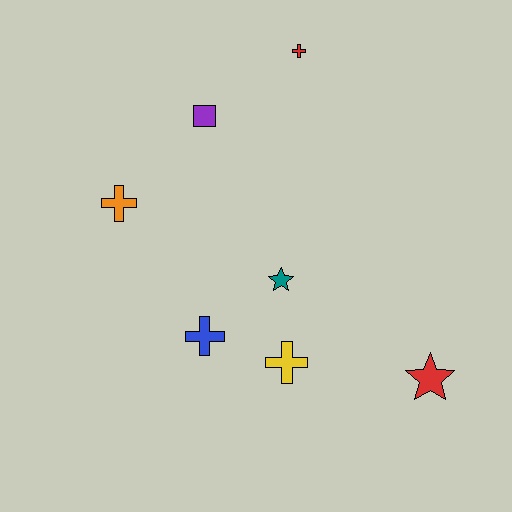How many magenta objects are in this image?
There are no magenta objects.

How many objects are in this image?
There are 7 objects.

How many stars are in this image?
There are 2 stars.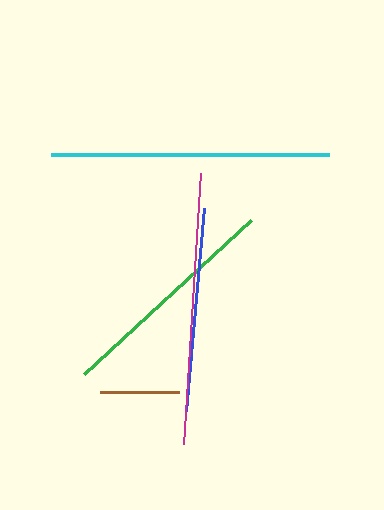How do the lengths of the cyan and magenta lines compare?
The cyan and magenta lines are approximately the same length.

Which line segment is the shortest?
The brown line is the shortest at approximately 79 pixels.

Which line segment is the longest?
The cyan line is the longest at approximately 278 pixels.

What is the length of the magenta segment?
The magenta segment is approximately 272 pixels long.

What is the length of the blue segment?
The blue segment is approximately 203 pixels long.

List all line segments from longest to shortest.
From longest to shortest: cyan, magenta, green, blue, brown.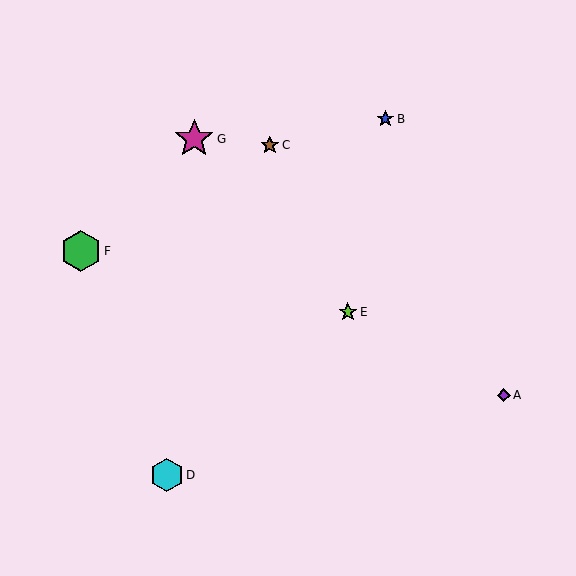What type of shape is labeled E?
Shape E is a lime star.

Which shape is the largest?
The green hexagon (labeled F) is the largest.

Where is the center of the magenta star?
The center of the magenta star is at (194, 139).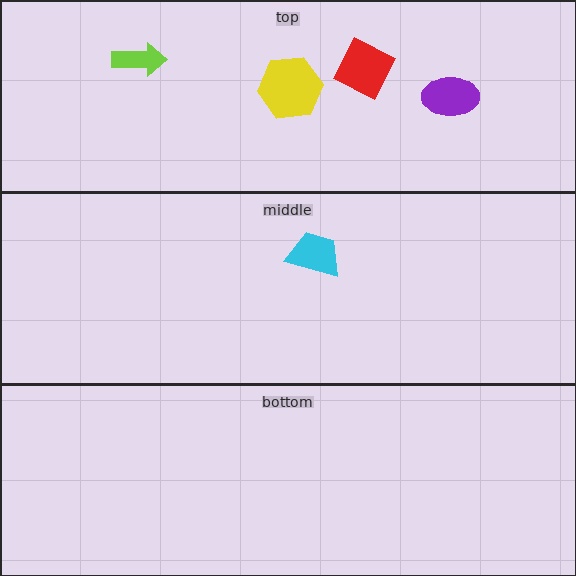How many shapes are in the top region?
4.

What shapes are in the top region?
The lime arrow, the red diamond, the purple ellipse, the yellow hexagon.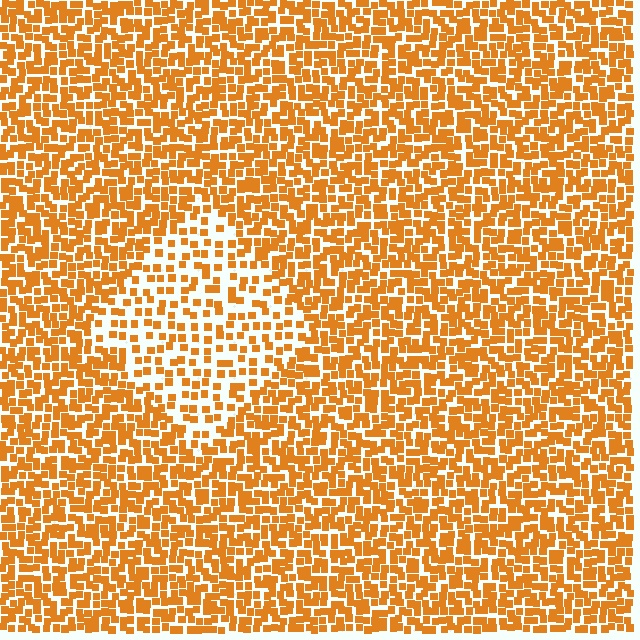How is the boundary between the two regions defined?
The boundary is defined by a change in element density (approximately 2.0x ratio). All elements are the same color, size, and shape.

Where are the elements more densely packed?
The elements are more densely packed outside the diamond boundary.